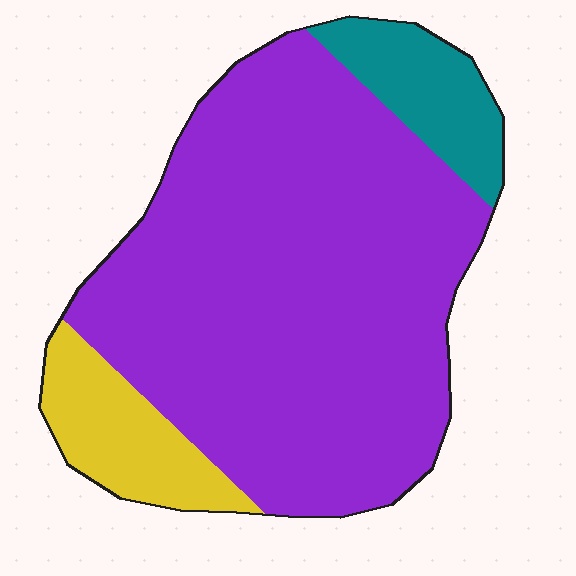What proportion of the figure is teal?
Teal takes up about one tenth (1/10) of the figure.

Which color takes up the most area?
Purple, at roughly 80%.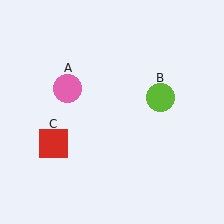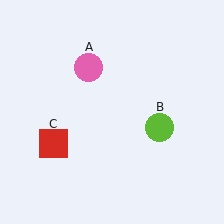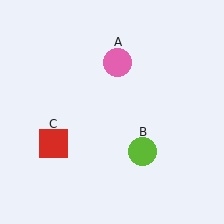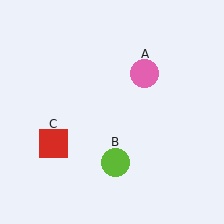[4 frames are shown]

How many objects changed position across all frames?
2 objects changed position: pink circle (object A), lime circle (object B).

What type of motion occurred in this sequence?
The pink circle (object A), lime circle (object B) rotated clockwise around the center of the scene.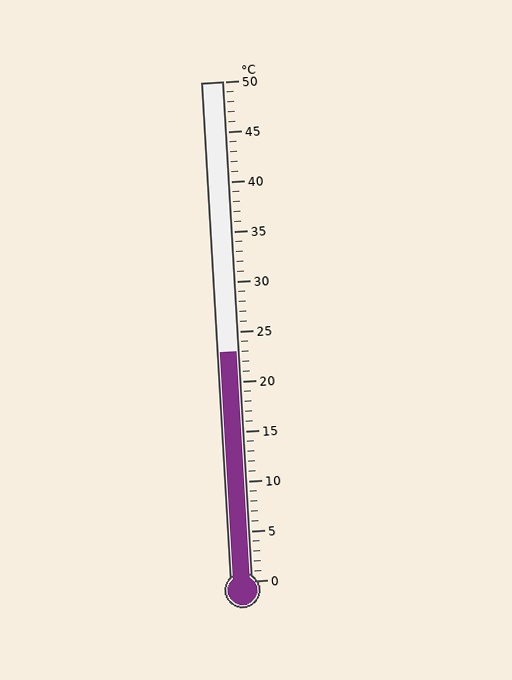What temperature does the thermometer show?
The thermometer shows approximately 23°C.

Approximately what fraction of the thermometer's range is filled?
The thermometer is filled to approximately 45% of its range.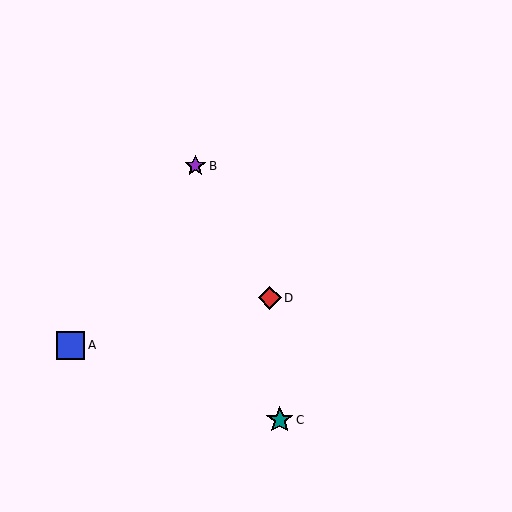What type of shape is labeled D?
Shape D is a red diamond.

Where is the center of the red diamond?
The center of the red diamond is at (270, 298).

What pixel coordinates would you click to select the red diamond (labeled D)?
Click at (270, 298) to select the red diamond D.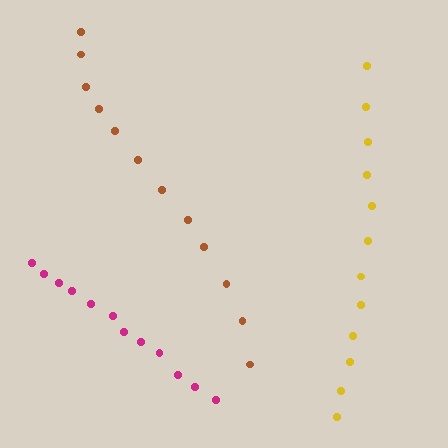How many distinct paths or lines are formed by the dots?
There are 3 distinct paths.